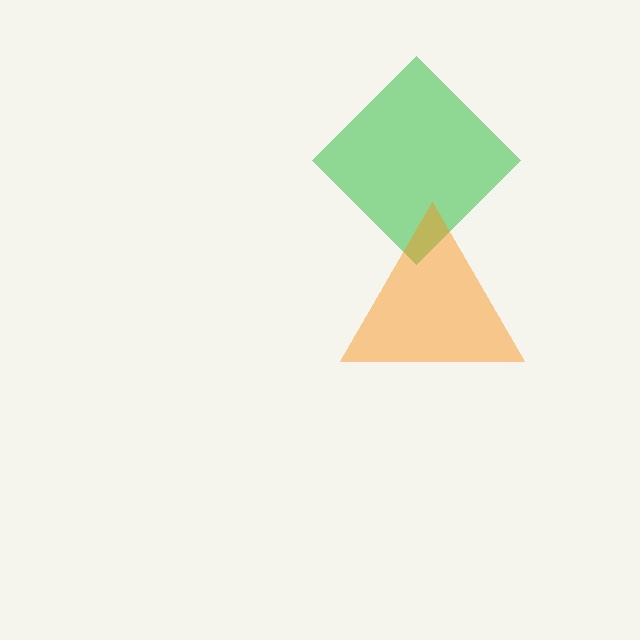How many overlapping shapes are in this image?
There are 2 overlapping shapes in the image.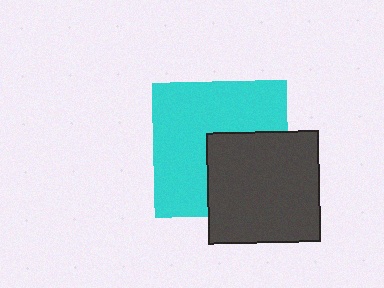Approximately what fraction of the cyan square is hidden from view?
Roughly 38% of the cyan square is hidden behind the dark gray square.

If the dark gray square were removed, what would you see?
You would see the complete cyan square.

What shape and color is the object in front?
The object in front is a dark gray square.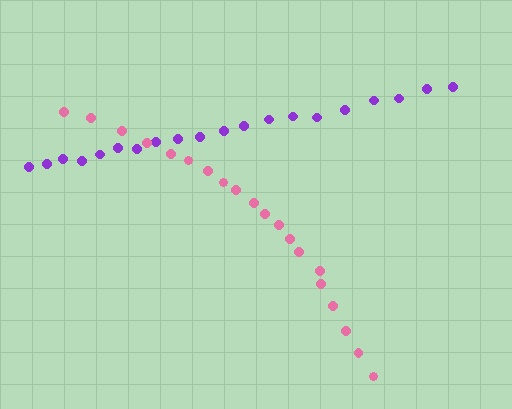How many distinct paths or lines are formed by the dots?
There are 2 distinct paths.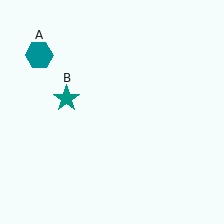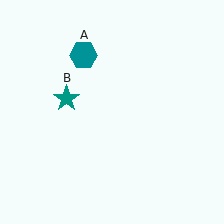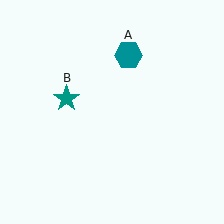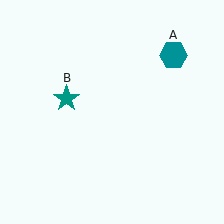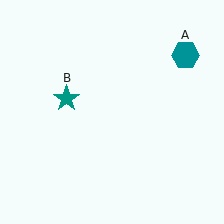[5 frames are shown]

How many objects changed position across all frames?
1 object changed position: teal hexagon (object A).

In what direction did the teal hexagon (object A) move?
The teal hexagon (object A) moved right.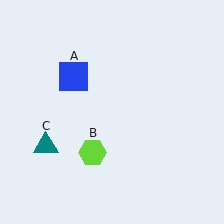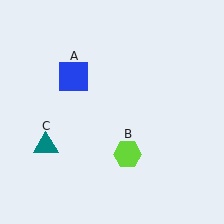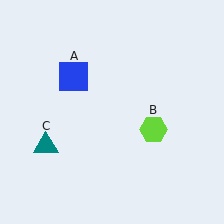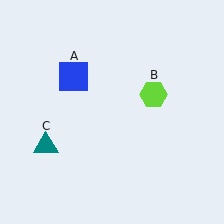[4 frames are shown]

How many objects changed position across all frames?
1 object changed position: lime hexagon (object B).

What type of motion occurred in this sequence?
The lime hexagon (object B) rotated counterclockwise around the center of the scene.